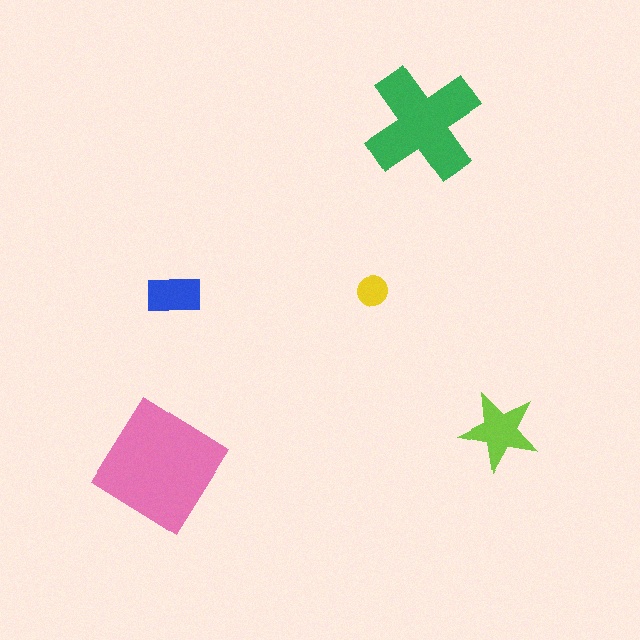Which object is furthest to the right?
The lime star is rightmost.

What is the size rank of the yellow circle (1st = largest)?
5th.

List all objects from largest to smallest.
The pink diamond, the green cross, the lime star, the blue rectangle, the yellow circle.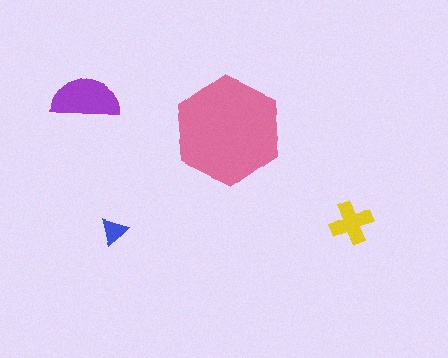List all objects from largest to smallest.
The pink hexagon, the purple semicircle, the yellow cross, the blue triangle.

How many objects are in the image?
There are 4 objects in the image.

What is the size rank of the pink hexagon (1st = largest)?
1st.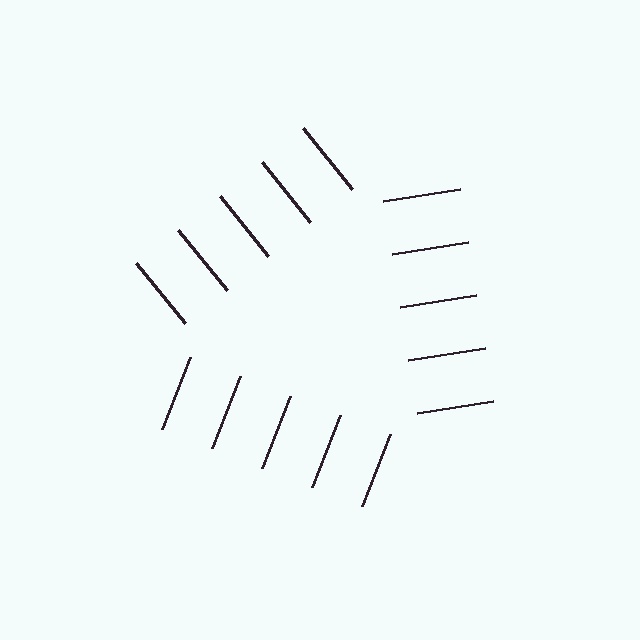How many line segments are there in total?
15 — 5 along each of the 3 edges.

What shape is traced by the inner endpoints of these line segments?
An illusory triangle — the line segments terminate on its edges but no continuous stroke is drawn.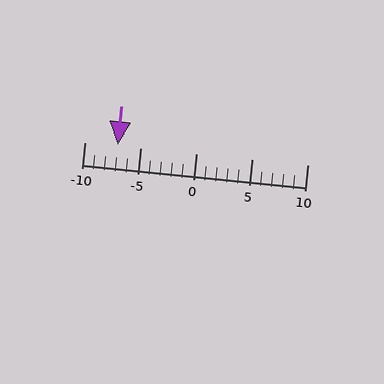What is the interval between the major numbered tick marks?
The major tick marks are spaced 5 units apart.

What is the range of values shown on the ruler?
The ruler shows values from -10 to 10.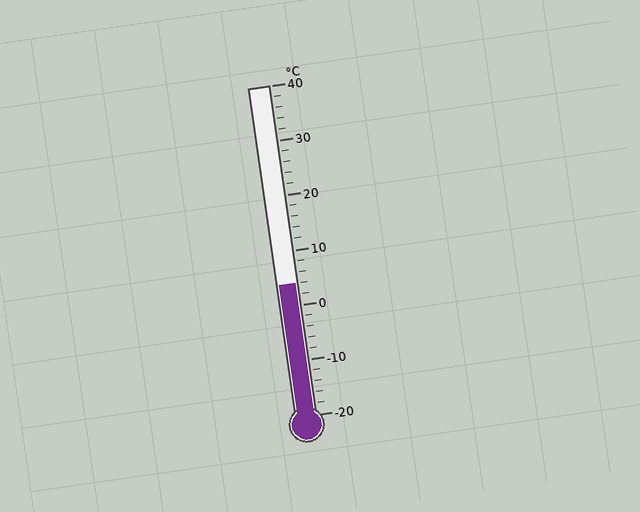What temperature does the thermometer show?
The thermometer shows approximately 4°C.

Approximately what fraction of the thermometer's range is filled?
The thermometer is filled to approximately 40% of its range.